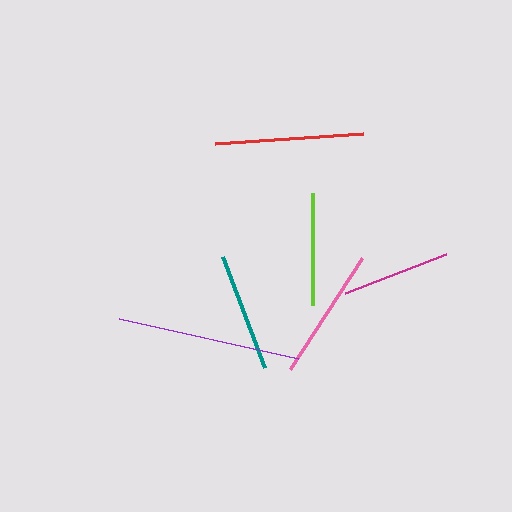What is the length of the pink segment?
The pink segment is approximately 132 pixels long.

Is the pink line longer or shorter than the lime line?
The pink line is longer than the lime line.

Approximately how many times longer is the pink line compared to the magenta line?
The pink line is approximately 1.2 times the length of the magenta line.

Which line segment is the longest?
The purple line is the longest at approximately 184 pixels.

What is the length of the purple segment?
The purple segment is approximately 184 pixels long.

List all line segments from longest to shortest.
From longest to shortest: purple, red, pink, teal, lime, magenta.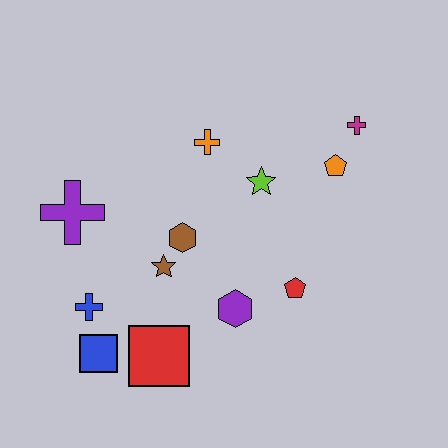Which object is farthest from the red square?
The magenta cross is farthest from the red square.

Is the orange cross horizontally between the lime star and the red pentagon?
No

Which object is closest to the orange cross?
The lime star is closest to the orange cross.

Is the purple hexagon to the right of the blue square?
Yes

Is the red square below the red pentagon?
Yes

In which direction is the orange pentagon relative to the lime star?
The orange pentagon is to the right of the lime star.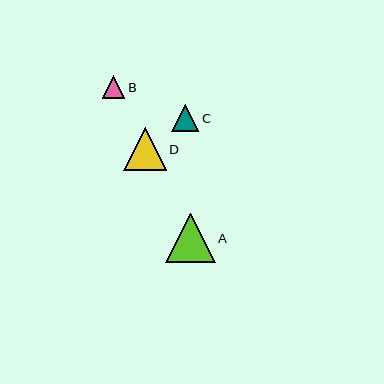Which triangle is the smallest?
Triangle B is the smallest with a size of approximately 23 pixels.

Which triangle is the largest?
Triangle A is the largest with a size of approximately 49 pixels.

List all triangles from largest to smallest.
From largest to smallest: A, D, C, B.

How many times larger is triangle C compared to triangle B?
Triangle C is approximately 1.2 times the size of triangle B.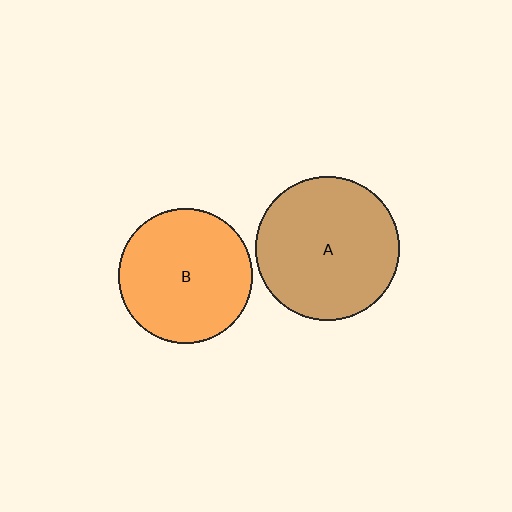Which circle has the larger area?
Circle A (brown).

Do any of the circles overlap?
No, none of the circles overlap.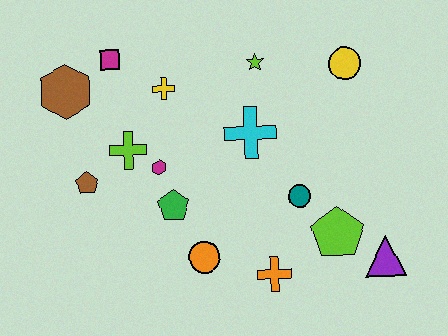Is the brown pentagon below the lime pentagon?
No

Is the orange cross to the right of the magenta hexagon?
Yes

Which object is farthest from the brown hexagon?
The purple triangle is farthest from the brown hexagon.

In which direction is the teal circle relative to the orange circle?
The teal circle is to the right of the orange circle.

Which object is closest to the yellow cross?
The magenta square is closest to the yellow cross.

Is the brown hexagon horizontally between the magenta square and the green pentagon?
No